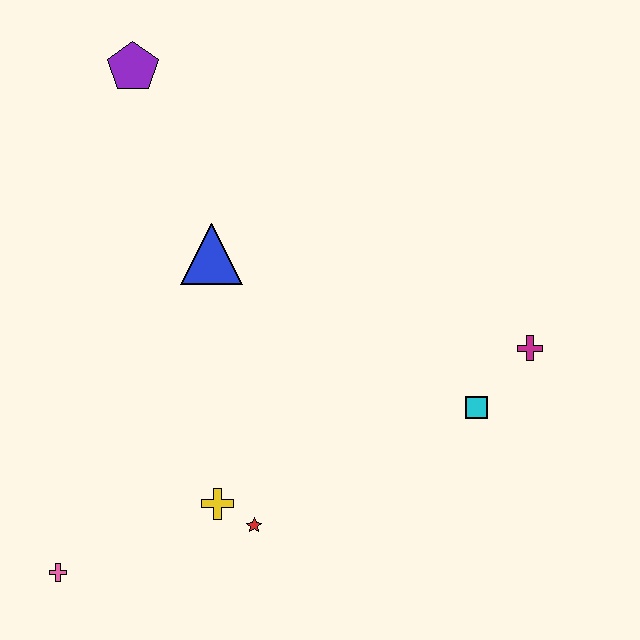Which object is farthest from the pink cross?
The magenta cross is farthest from the pink cross.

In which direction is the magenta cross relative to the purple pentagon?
The magenta cross is to the right of the purple pentagon.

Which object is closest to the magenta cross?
The cyan square is closest to the magenta cross.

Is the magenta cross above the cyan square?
Yes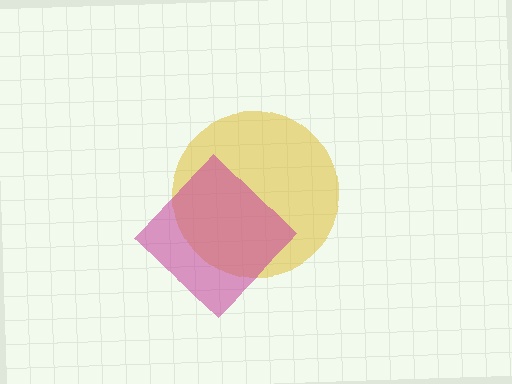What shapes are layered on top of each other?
The layered shapes are: a yellow circle, a magenta diamond.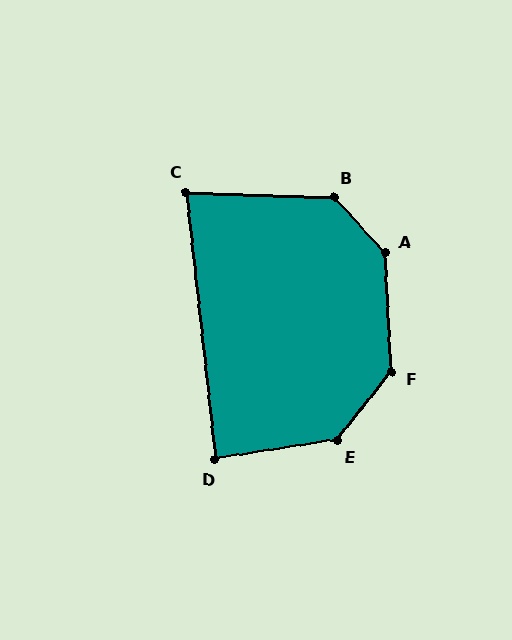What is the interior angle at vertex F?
Approximately 138 degrees (obtuse).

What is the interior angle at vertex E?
Approximately 137 degrees (obtuse).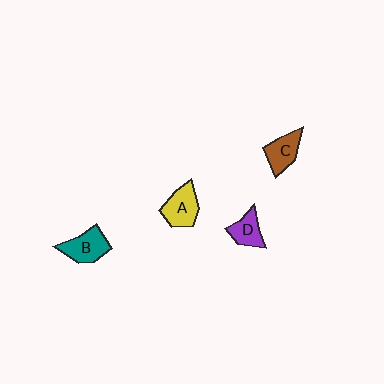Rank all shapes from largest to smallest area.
From largest to smallest: A (yellow), B (teal), C (brown), D (purple).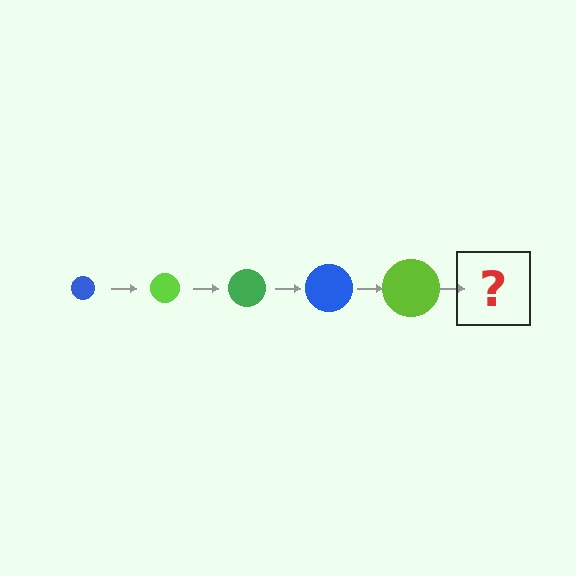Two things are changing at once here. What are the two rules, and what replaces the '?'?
The two rules are that the circle grows larger each step and the color cycles through blue, lime, and green. The '?' should be a green circle, larger than the previous one.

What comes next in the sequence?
The next element should be a green circle, larger than the previous one.